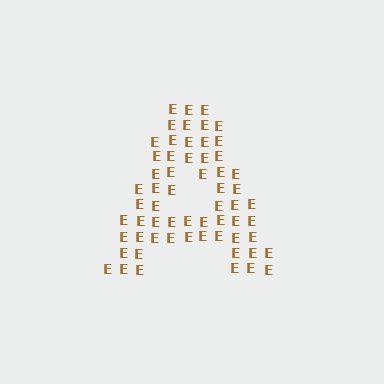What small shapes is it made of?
It is made of small letter E's.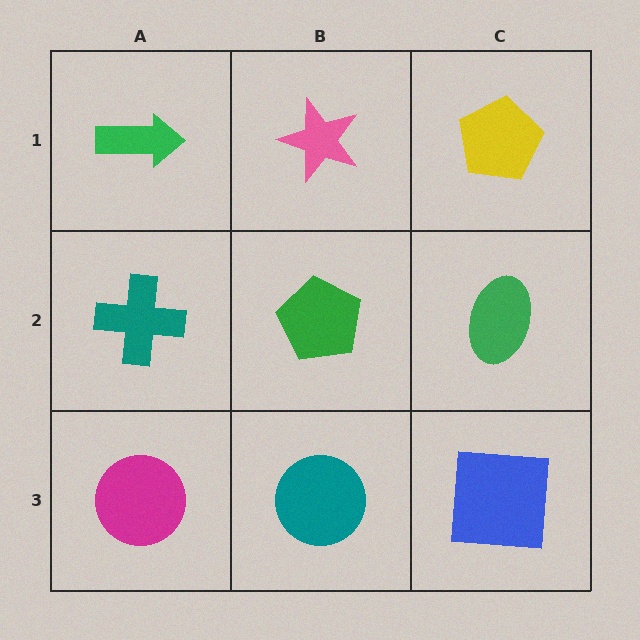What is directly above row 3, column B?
A green pentagon.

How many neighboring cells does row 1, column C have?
2.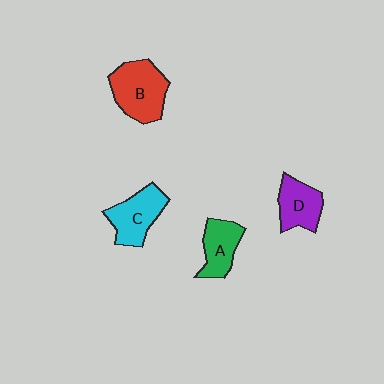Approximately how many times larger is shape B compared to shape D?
Approximately 1.5 times.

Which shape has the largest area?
Shape B (red).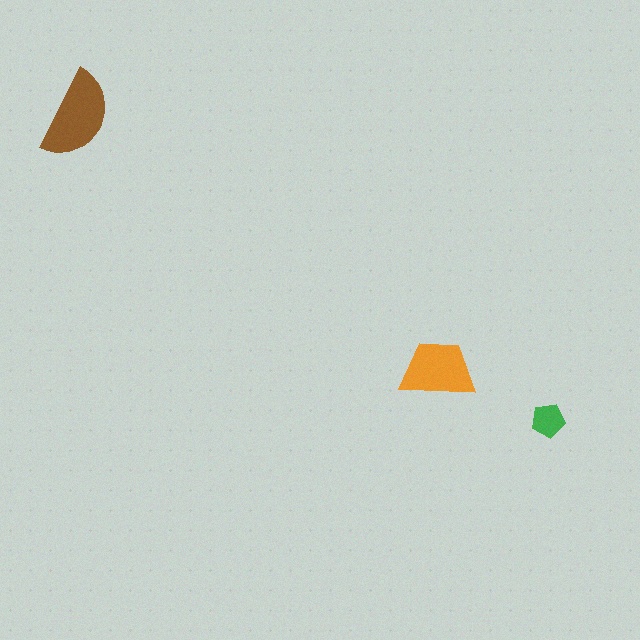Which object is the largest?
The brown semicircle.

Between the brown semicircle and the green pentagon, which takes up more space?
The brown semicircle.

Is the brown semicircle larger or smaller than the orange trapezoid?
Larger.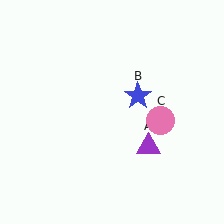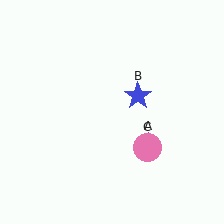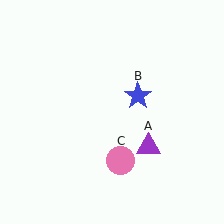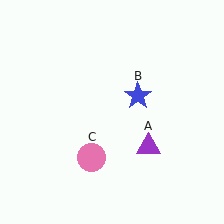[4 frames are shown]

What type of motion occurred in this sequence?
The pink circle (object C) rotated clockwise around the center of the scene.